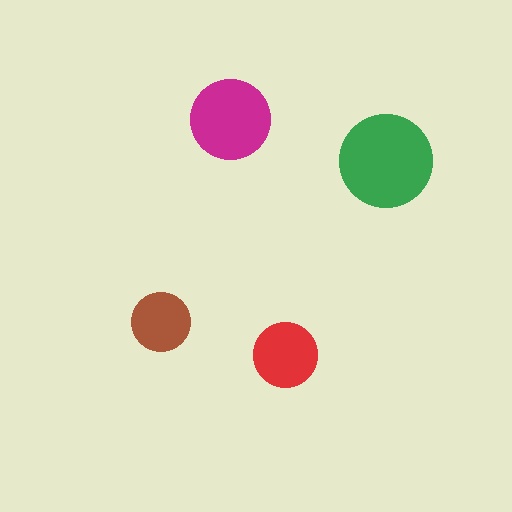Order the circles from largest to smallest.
the green one, the magenta one, the red one, the brown one.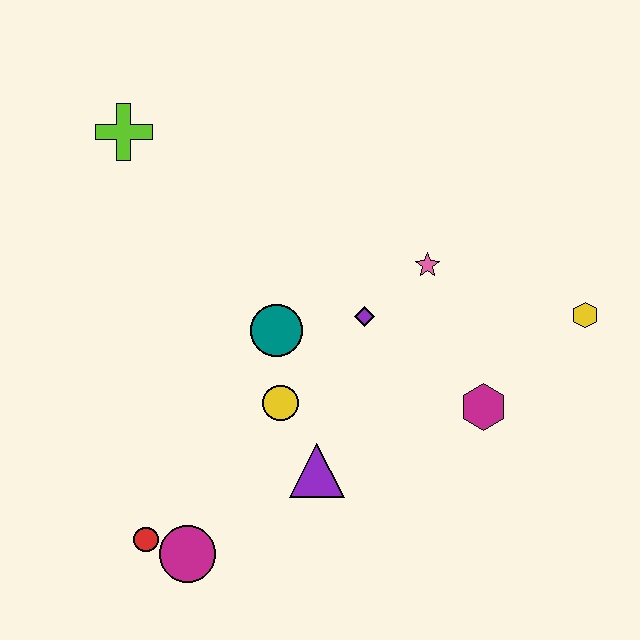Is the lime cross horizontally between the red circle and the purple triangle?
No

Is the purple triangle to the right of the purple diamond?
No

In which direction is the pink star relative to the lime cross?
The pink star is to the right of the lime cross.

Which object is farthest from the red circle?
The yellow hexagon is farthest from the red circle.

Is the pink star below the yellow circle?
No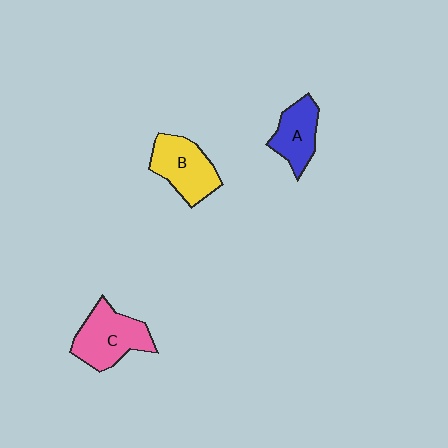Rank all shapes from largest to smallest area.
From largest to smallest: C (pink), B (yellow), A (blue).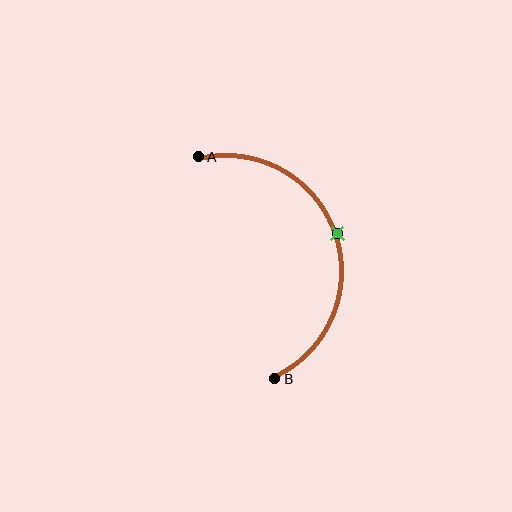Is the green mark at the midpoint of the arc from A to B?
Yes. The green mark lies on the arc at equal arc-length from both A and B — it is the arc midpoint.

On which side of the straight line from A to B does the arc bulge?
The arc bulges to the right of the straight line connecting A and B.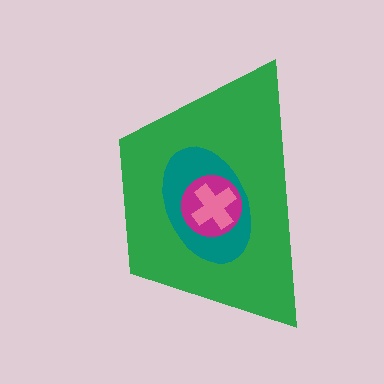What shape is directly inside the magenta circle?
The pink cross.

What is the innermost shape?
The pink cross.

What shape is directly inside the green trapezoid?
The teal ellipse.